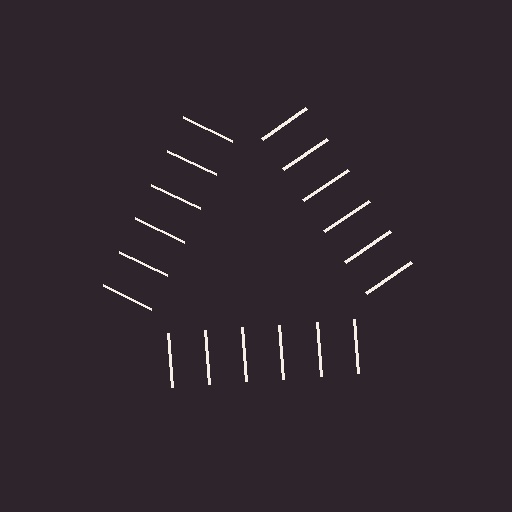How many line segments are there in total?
18 — 6 along each of the 3 edges.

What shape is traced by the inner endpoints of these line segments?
An illusory triangle — the line segments terminate on its edges but no continuous stroke is drawn.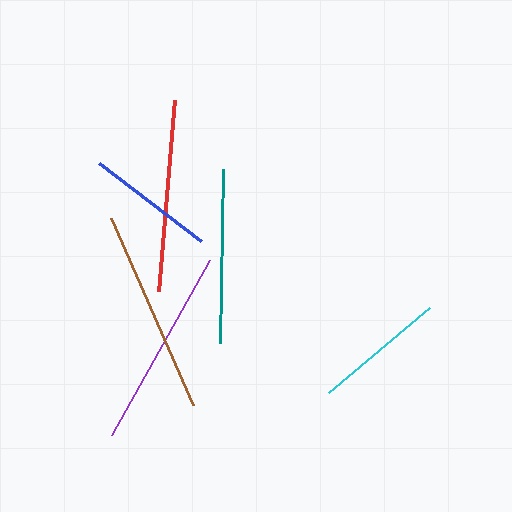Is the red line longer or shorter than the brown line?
The brown line is longer than the red line.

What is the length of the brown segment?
The brown segment is approximately 204 pixels long.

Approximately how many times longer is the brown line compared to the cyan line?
The brown line is approximately 1.6 times the length of the cyan line.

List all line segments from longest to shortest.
From longest to shortest: brown, purple, red, teal, cyan, blue.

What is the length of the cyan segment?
The cyan segment is approximately 132 pixels long.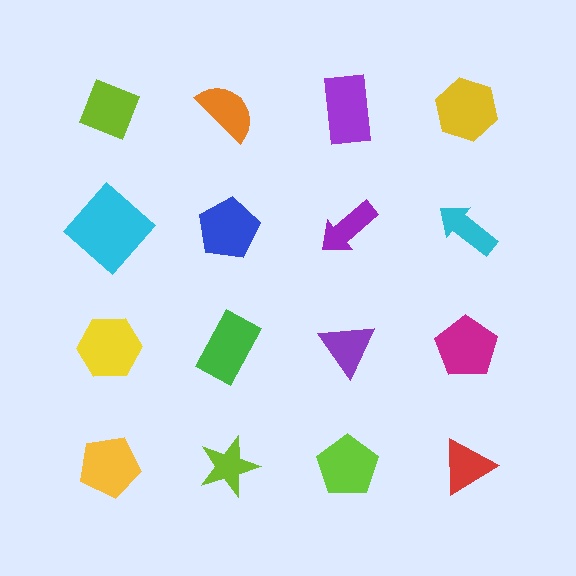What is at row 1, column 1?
A lime diamond.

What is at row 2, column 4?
A cyan arrow.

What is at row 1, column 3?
A purple rectangle.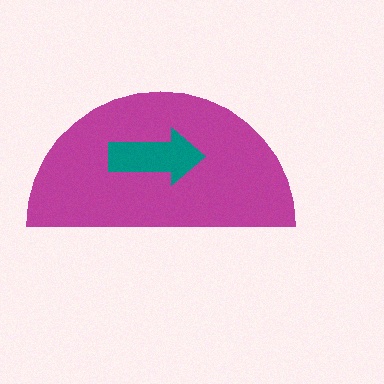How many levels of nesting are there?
2.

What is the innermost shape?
The teal arrow.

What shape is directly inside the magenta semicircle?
The teal arrow.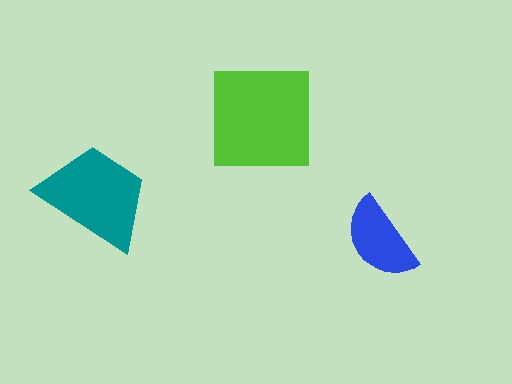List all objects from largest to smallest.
The lime square, the teal trapezoid, the blue semicircle.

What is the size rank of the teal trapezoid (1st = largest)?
2nd.